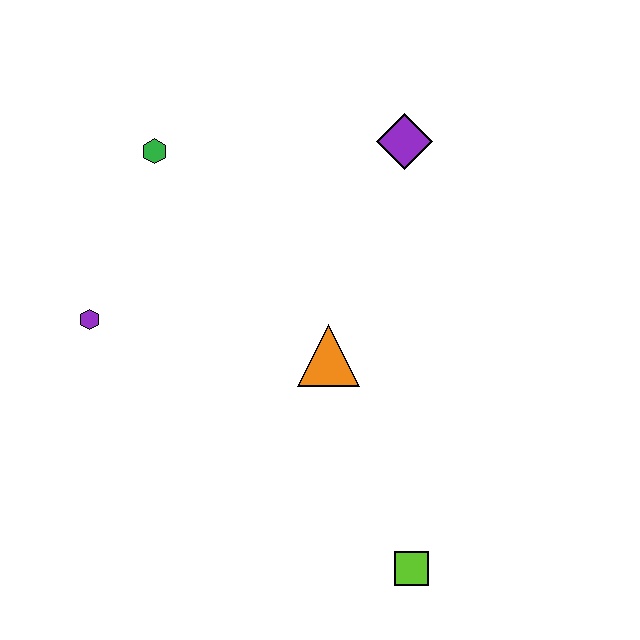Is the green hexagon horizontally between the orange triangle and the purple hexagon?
Yes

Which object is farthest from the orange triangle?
The green hexagon is farthest from the orange triangle.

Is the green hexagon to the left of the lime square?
Yes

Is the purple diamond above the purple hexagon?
Yes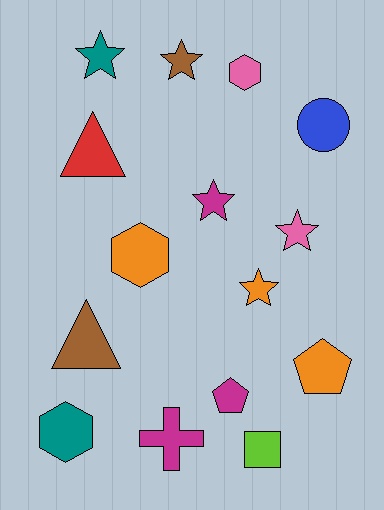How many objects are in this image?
There are 15 objects.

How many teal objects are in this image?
There are 2 teal objects.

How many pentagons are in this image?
There are 2 pentagons.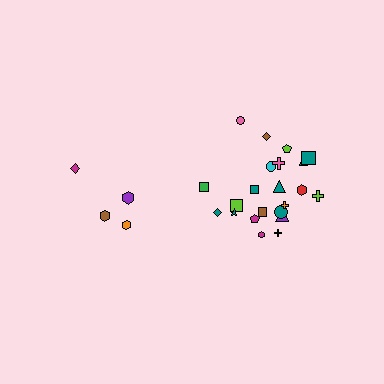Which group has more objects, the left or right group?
The right group.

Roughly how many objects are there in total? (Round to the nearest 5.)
Roughly 25 objects in total.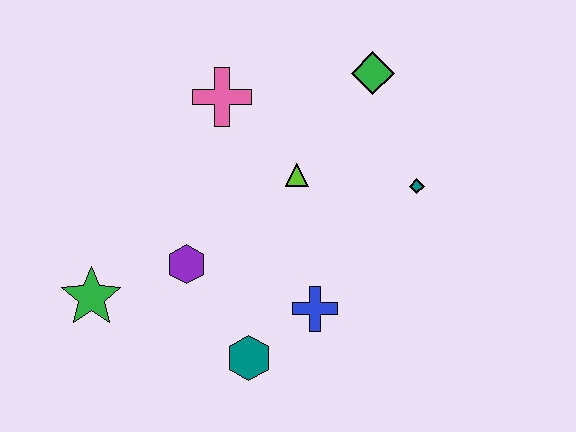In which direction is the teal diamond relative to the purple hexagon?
The teal diamond is to the right of the purple hexagon.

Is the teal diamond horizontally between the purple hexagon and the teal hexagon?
No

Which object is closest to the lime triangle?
The pink cross is closest to the lime triangle.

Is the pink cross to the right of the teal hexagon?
No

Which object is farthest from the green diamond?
The green star is farthest from the green diamond.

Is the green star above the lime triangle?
No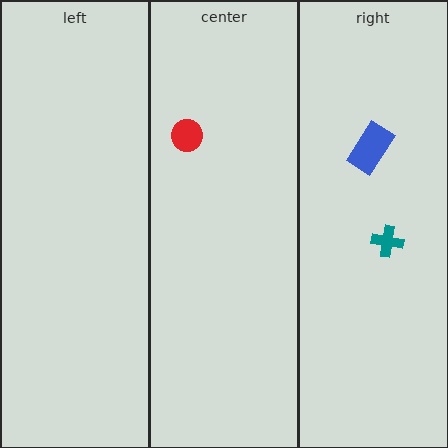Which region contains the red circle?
The center region.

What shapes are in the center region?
The red circle.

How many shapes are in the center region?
1.